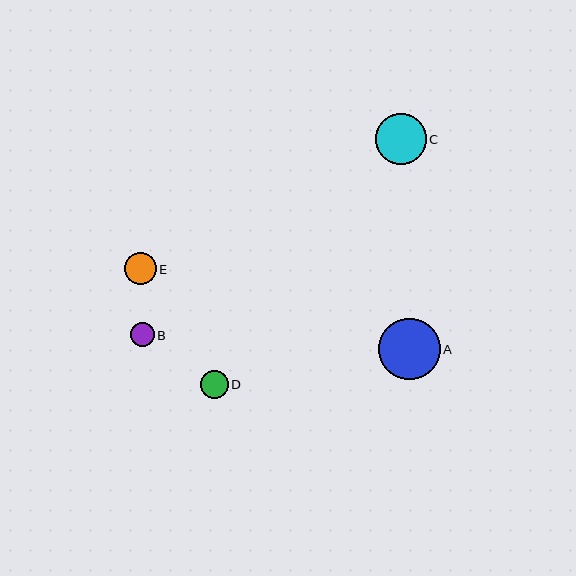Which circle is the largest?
Circle A is the largest with a size of approximately 62 pixels.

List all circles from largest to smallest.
From largest to smallest: A, C, E, D, B.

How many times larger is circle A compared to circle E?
Circle A is approximately 1.9 times the size of circle E.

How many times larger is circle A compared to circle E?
Circle A is approximately 1.9 times the size of circle E.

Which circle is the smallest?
Circle B is the smallest with a size of approximately 24 pixels.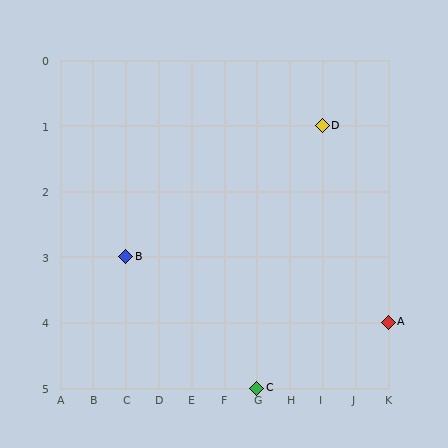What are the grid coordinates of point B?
Point B is at grid coordinates (C, 3).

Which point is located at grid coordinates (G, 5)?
Point C is at (G, 5).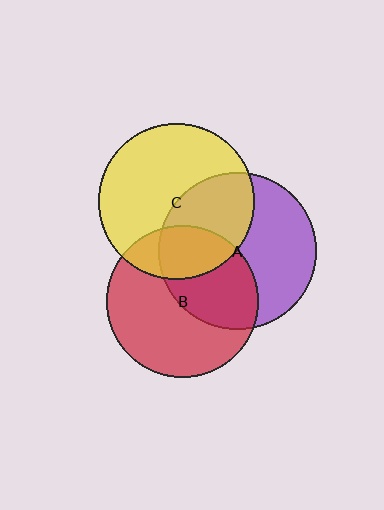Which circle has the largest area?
Circle A (purple).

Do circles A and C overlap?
Yes.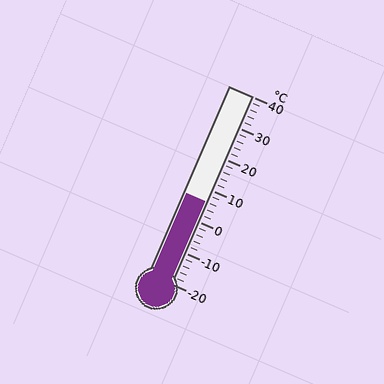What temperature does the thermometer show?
The thermometer shows approximately 6°C.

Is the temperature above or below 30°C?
The temperature is below 30°C.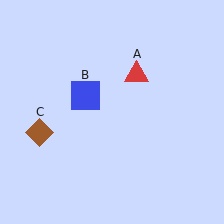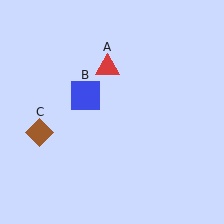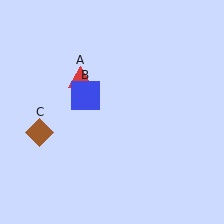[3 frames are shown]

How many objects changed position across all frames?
1 object changed position: red triangle (object A).